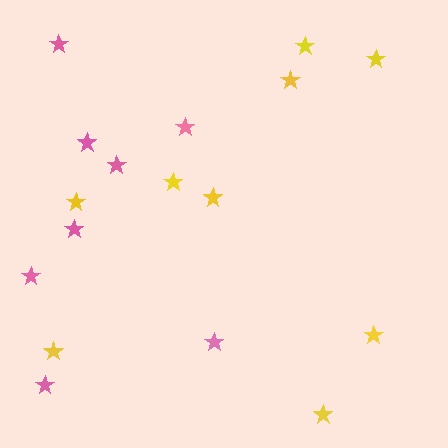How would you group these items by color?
There are 2 groups: one group of yellow stars (9) and one group of pink stars (8).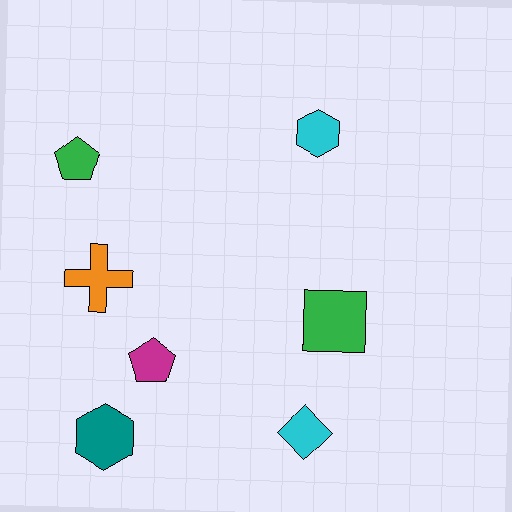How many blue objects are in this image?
There are no blue objects.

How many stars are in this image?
There are no stars.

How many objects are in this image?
There are 7 objects.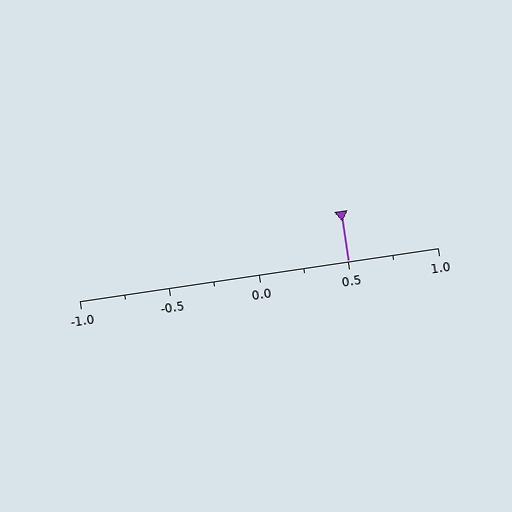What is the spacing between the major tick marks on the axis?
The major ticks are spaced 0.5 apart.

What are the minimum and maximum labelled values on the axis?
The axis runs from -1.0 to 1.0.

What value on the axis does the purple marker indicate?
The marker indicates approximately 0.5.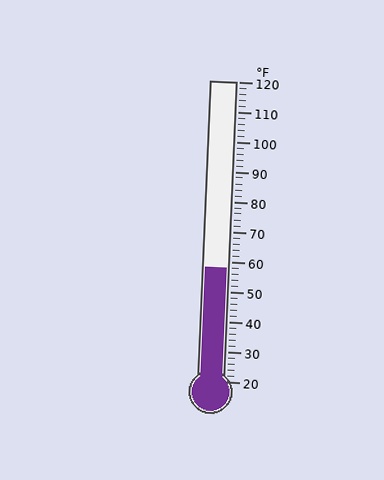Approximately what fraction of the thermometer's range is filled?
The thermometer is filled to approximately 40% of its range.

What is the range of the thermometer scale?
The thermometer scale ranges from 20°F to 120°F.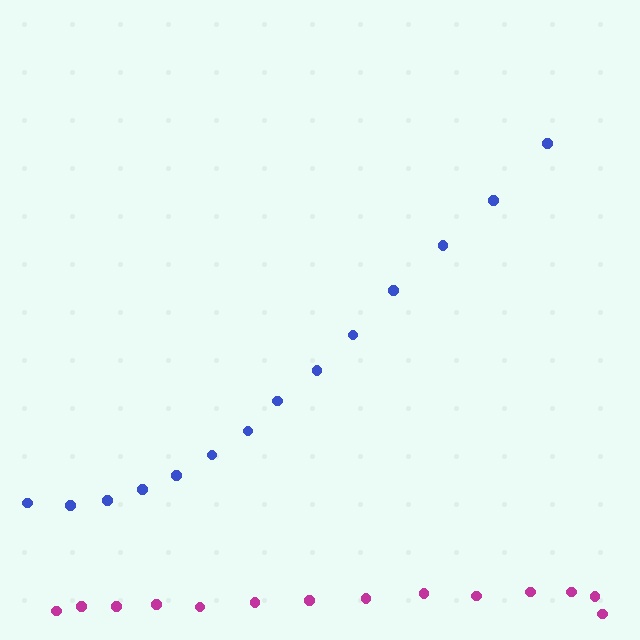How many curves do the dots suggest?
There are 2 distinct paths.